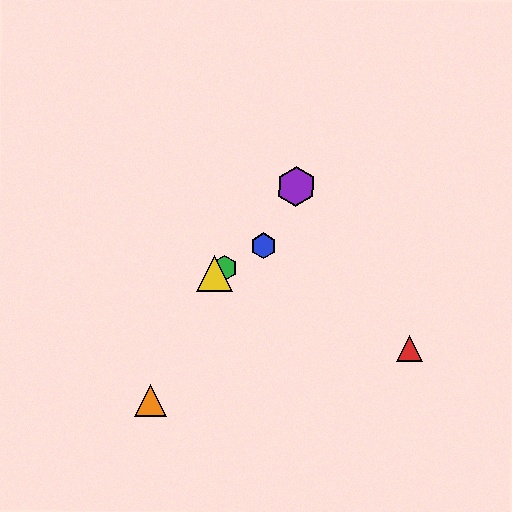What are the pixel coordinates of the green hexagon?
The green hexagon is at (225, 268).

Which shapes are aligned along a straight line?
The blue hexagon, the green hexagon, the yellow triangle are aligned along a straight line.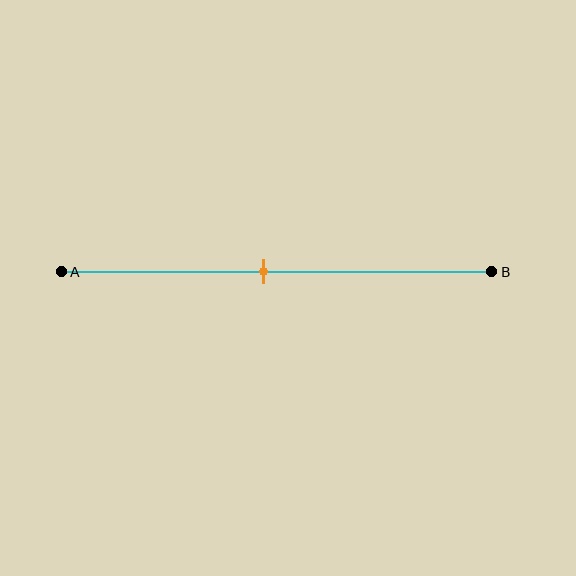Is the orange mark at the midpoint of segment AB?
Yes, the mark is approximately at the midpoint.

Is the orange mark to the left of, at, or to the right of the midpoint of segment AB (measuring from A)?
The orange mark is approximately at the midpoint of segment AB.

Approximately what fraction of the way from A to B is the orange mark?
The orange mark is approximately 45% of the way from A to B.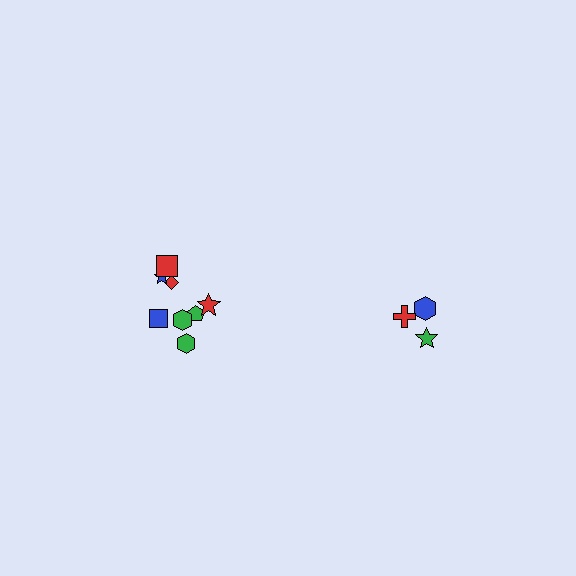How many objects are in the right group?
There are 3 objects.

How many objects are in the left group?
There are 8 objects.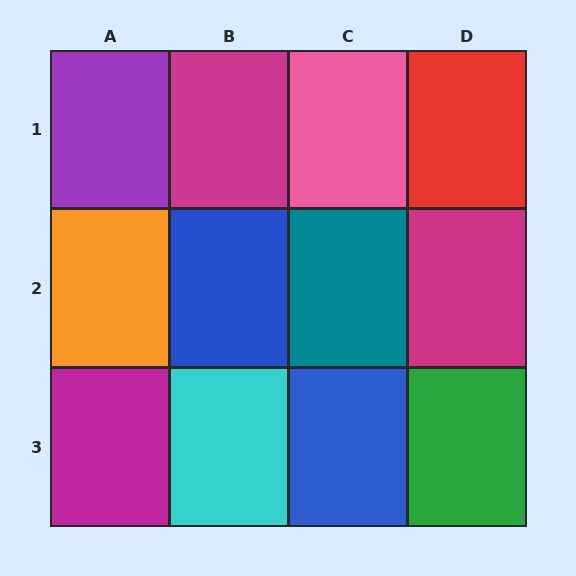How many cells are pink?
1 cell is pink.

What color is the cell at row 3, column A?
Magenta.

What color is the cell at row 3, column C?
Blue.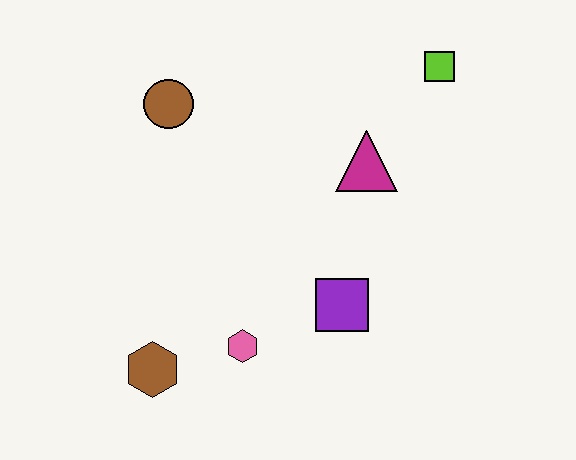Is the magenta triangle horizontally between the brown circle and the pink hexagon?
No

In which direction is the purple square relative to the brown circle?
The purple square is below the brown circle.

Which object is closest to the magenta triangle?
The lime square is closest to the magenta triangle.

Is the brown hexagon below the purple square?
Yes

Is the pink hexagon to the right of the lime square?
No